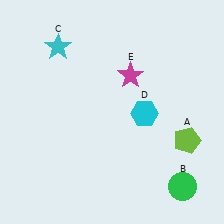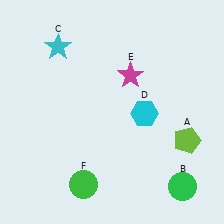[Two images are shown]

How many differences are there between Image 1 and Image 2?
There is 1 difference between the two images.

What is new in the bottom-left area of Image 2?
A green circle (F) was added in the bottom-left area of Image 2.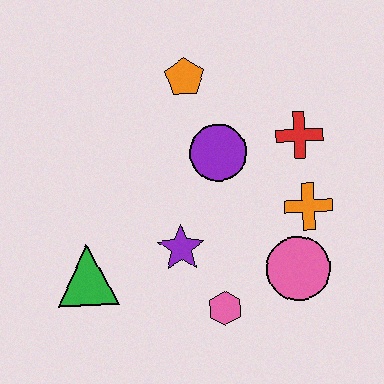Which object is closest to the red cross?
The orange cross is closest to the red cross.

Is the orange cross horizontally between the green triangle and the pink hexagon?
No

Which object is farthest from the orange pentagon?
The pink hexagon is farthest from the orange pentagon.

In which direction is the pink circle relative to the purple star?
The pink circle is to the right of the purple star.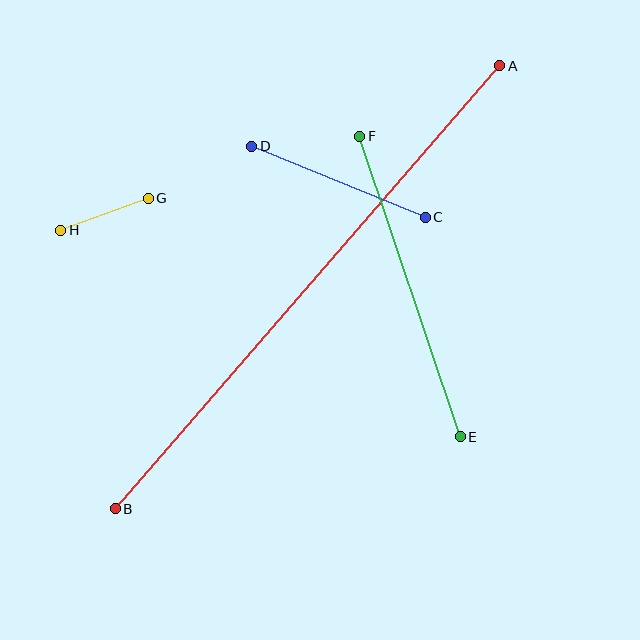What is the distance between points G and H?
The distance is approximately 93 pixels.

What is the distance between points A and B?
The distance is approximately 587 pixels.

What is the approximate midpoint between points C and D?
The midpoint is at approximately (338, 182) pixels.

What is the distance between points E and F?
The distance is approximately 317 pixels.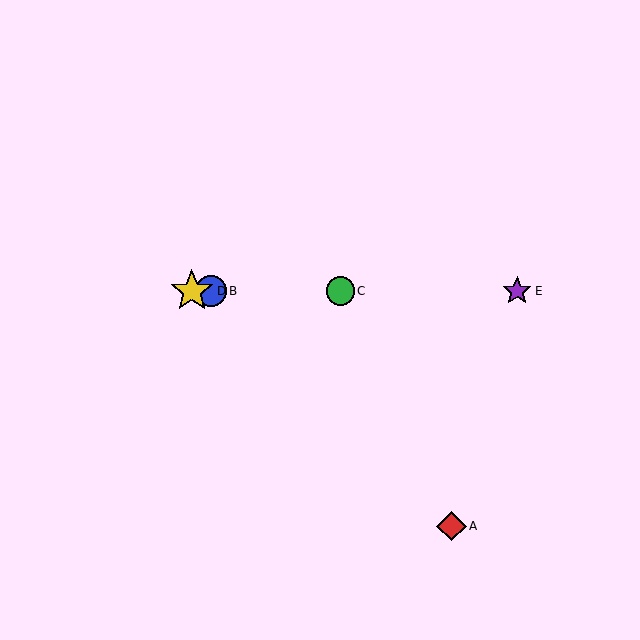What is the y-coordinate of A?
Object A is at y≈526.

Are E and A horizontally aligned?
No, E is at y≈291 and A is at y≈526.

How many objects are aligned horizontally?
4 objects (B, C, D, E) are aligned horizontally.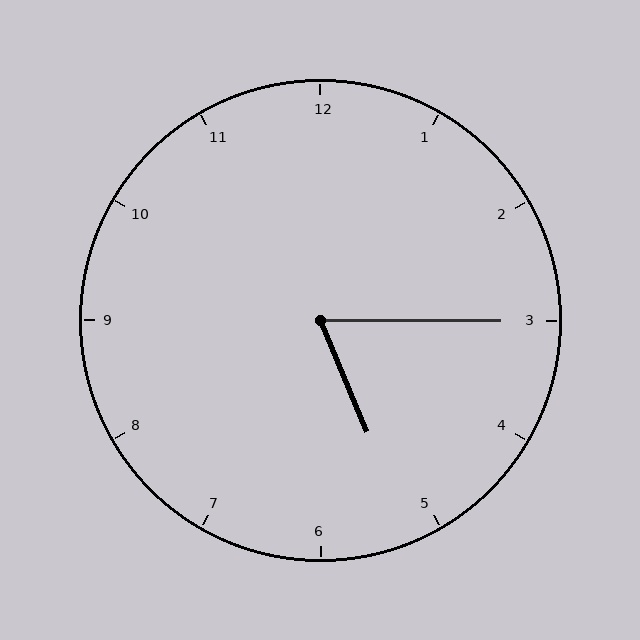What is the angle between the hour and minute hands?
Approximately 68 degrees.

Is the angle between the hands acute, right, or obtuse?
It is acute.